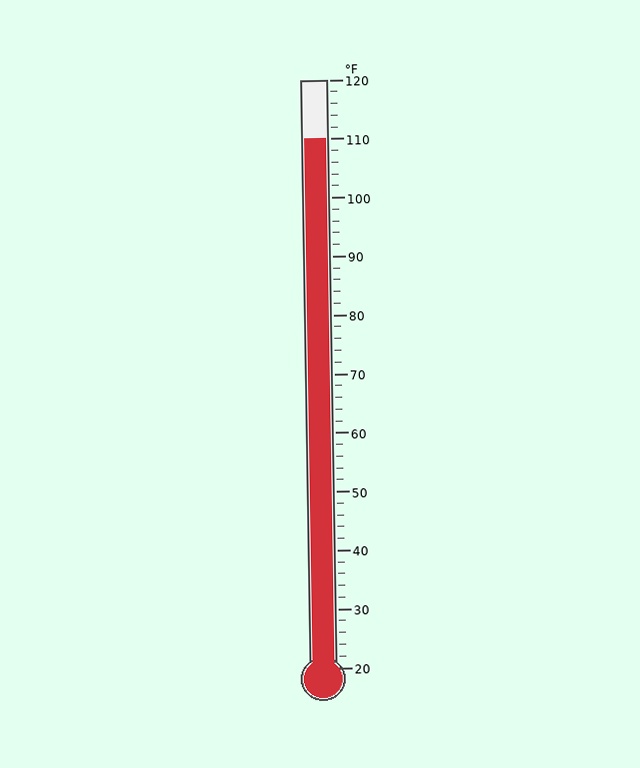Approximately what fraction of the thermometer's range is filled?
The thermometer is filled to approximately 90% of its range.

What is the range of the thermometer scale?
The thermometer scale ranges from 20°F to 120°F.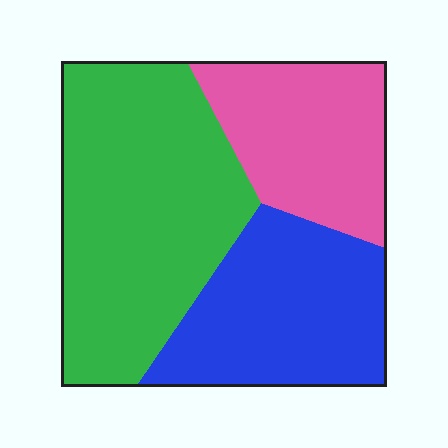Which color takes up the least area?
Pink, at roughly 25%.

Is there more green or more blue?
Green.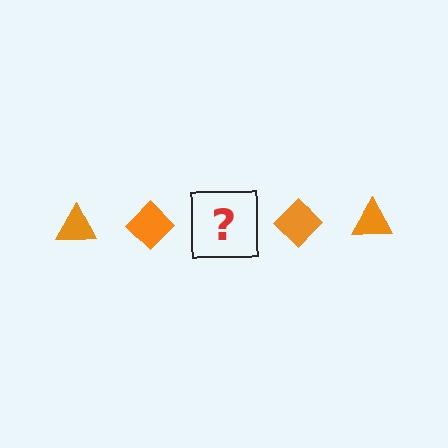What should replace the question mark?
The question mark should be replaced with an orange triangle.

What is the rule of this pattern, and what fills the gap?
The rule is that the pattern cycles through triangle, diamond shapes in orange. The gap should be filled with an orange triangle.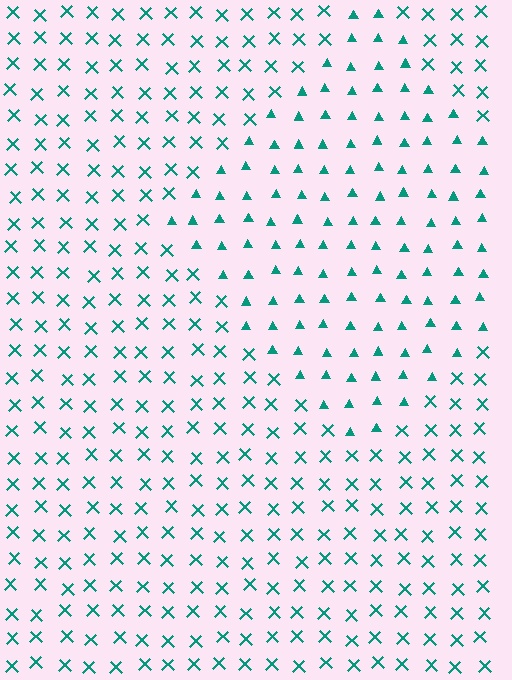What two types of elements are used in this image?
The image uses triangles inside the diamond region and X marks outside it.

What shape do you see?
I see a diamond.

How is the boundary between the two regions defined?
The boundary is defined by a change in element shape: triangles inside vs. X marks outside. All elements share the same color and spacing.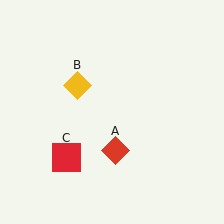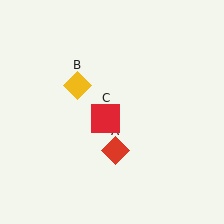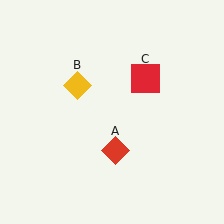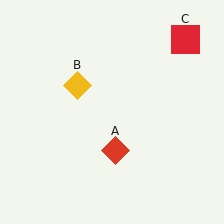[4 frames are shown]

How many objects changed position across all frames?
1 object changed position: red square (object C).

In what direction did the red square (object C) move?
The red square (object C) moved up and to the right.